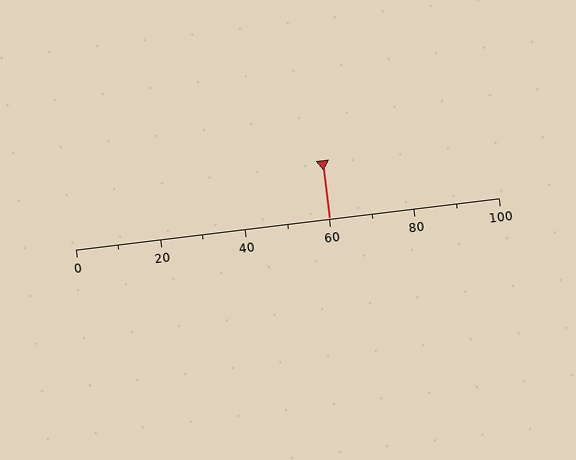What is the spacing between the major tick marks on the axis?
The major ticks are spaced 20 apart.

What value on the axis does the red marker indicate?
The marker indicates approximately 60.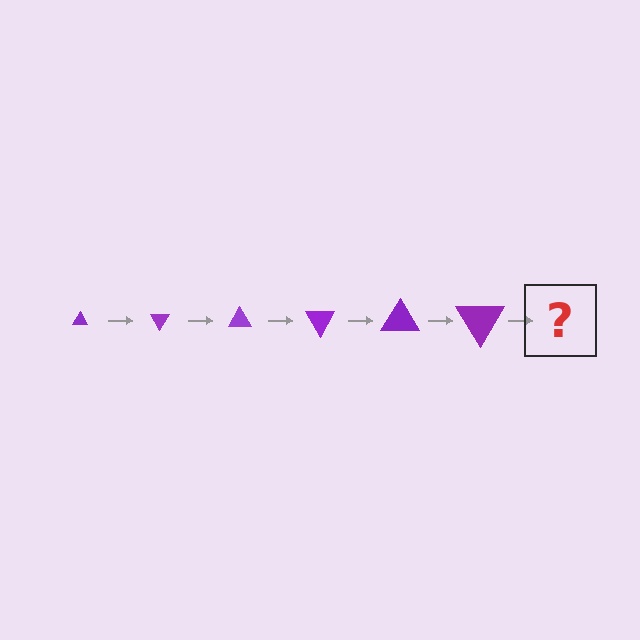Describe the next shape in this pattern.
It should be a triangle, larger than the previous one and rotated 360 degrees from the start.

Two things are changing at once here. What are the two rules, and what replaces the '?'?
The two rules are that the triangle grows larger each step and it rotates 60 degrees each step. The '?' should be a triangle, larger than the previous one and rotated 360 degrees from the start.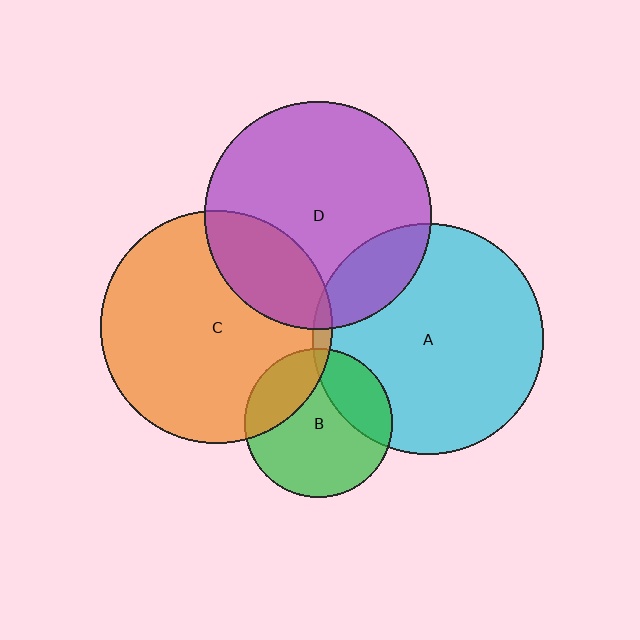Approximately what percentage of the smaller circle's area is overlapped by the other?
Approximately 25%.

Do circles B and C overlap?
Yes.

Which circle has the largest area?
Circle C (orange).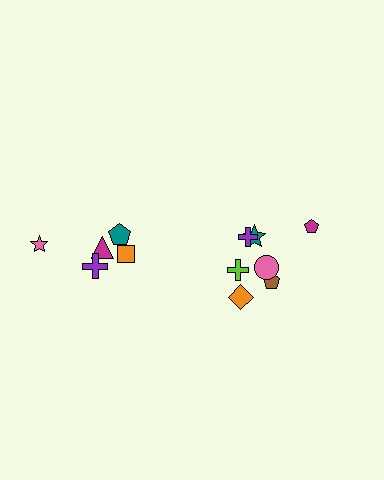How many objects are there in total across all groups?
There are 12 objects.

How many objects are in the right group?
There are 7 objects.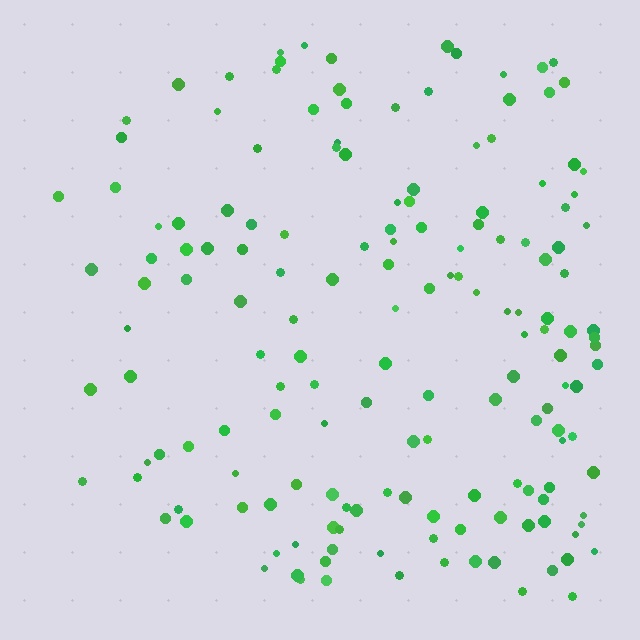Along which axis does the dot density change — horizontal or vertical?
Horizontal.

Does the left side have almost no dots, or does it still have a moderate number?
Still a moderate number, just noticeably fewer than the right.